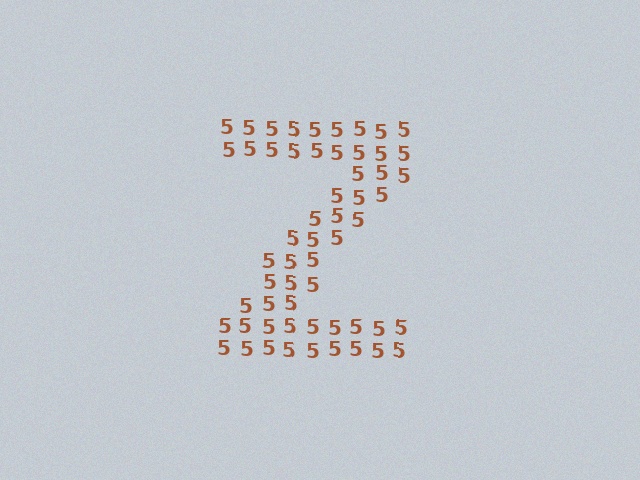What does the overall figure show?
The overall figure shows the letter Z.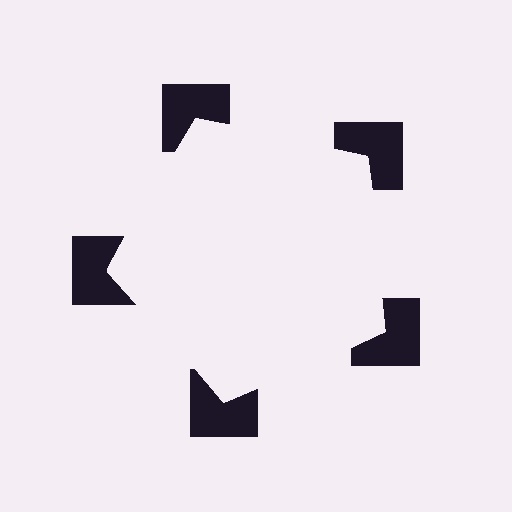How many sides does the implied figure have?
5 sides.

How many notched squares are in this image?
There are 5 — one at each vertex of the illusory pentagon.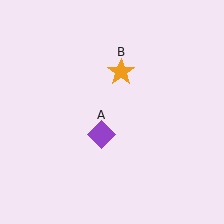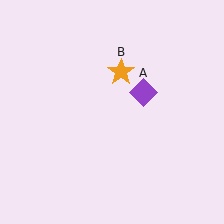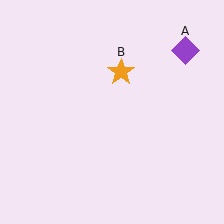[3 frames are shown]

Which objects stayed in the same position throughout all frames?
Orange star (object B) remained stationary.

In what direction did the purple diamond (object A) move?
The purple diamond (object A) moved up and to the right.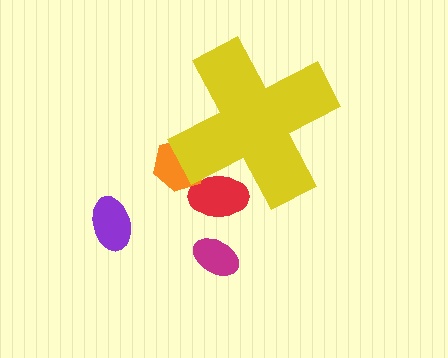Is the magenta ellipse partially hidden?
No, the magenta ellipse is fully visible.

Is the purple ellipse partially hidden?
No, the purple ellipse is fully visible.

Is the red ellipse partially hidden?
Yes, the red ellipse is partially hidden behind the yellow cross.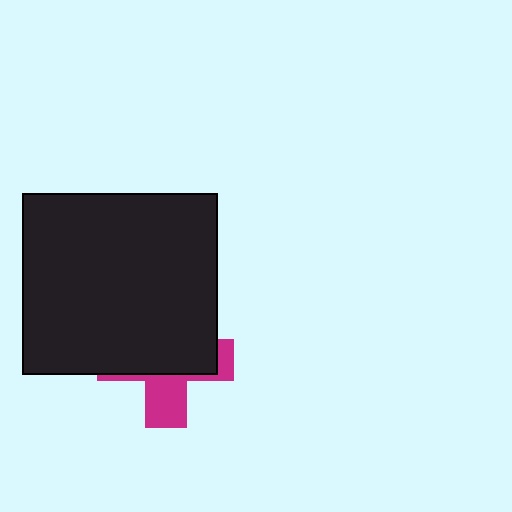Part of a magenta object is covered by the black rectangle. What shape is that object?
It is a cross.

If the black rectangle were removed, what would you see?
You would see the complete magenta cross.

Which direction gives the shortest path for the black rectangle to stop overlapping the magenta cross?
Moving up gives the shortest separation.